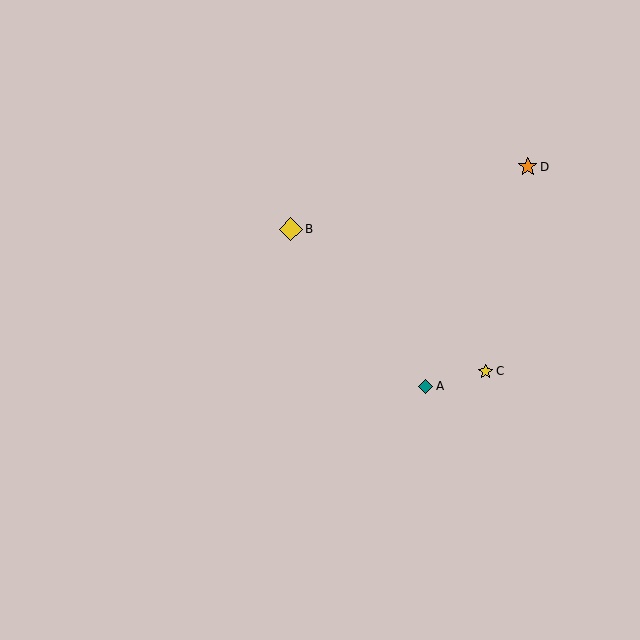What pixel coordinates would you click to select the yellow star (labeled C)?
Click at (485, 371) to select the yellow star C.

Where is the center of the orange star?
The center of the orange star is at (528, 167).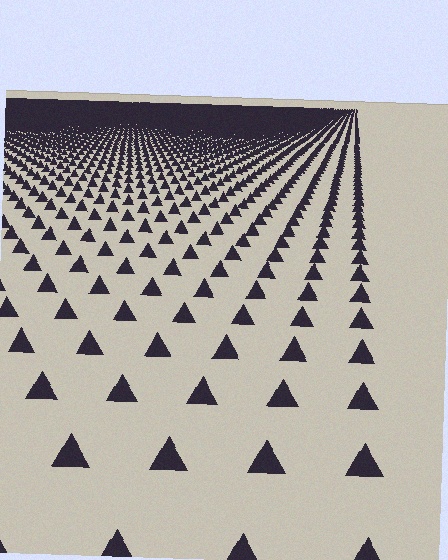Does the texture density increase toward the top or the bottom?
Density increases toward the top.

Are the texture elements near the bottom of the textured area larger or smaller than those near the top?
Larger. Near the bottom, elements are closer to the viewer and appear at a bigger on-screen size.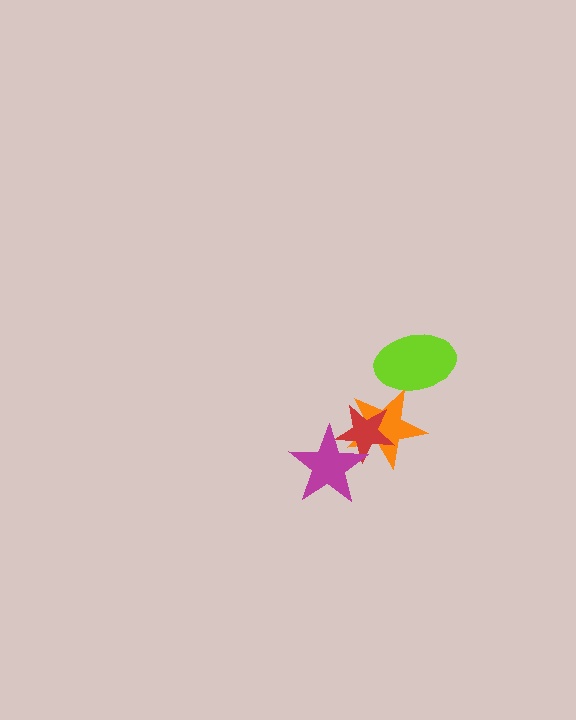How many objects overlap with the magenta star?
2 objects overlap with the magenta star.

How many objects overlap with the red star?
2 objects overlap with the red star.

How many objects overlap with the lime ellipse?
1 object overlaps with the lime ellipse.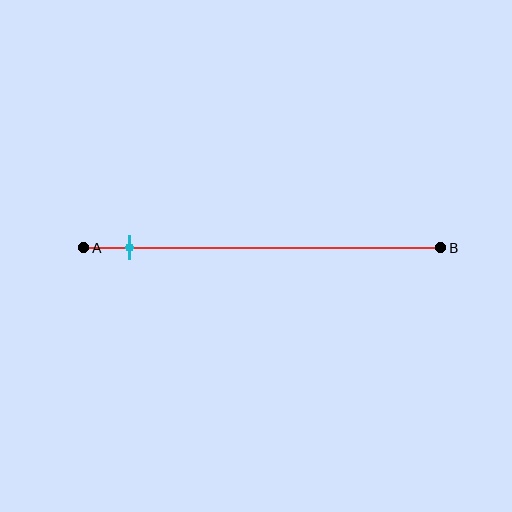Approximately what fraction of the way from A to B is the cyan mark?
The cyan mark is approximately 15% of the way from A to B.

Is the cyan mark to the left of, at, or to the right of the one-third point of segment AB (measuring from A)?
The cyan mark is to the left of the one-third point of segment AB.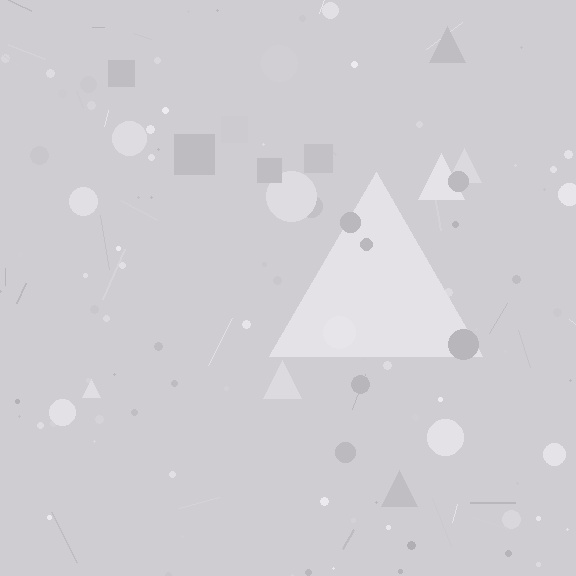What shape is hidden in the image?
A triangle is hidden in the image.